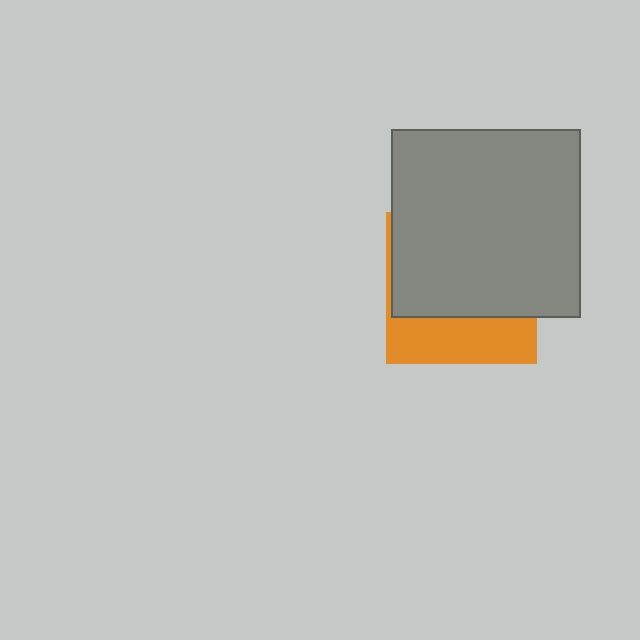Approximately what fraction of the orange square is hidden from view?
Roughly 67% of the orange square is hidden behind the gray square.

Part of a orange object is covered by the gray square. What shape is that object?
It is a square.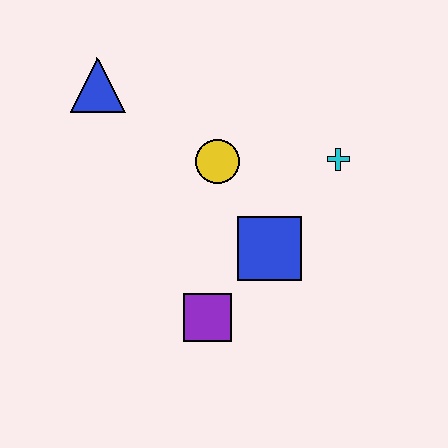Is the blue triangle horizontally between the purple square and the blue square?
No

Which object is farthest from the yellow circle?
The purple square is farthest from the yellow circle.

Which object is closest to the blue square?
The purple square is closest to the blue square.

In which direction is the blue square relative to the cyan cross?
The blue square is below the cyan cross.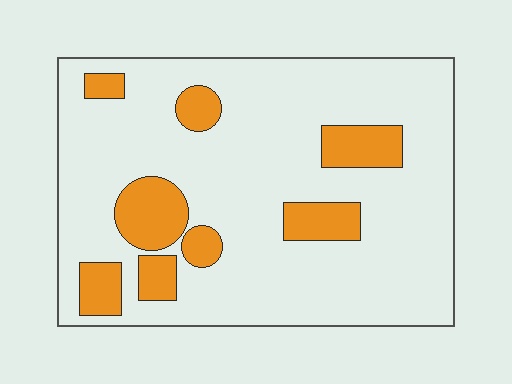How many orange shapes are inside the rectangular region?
8.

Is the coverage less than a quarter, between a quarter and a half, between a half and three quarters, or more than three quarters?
Less than a quarter.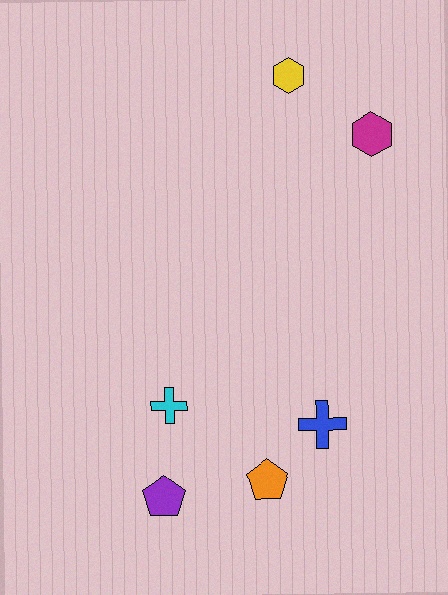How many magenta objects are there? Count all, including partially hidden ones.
There is 1 magenta object.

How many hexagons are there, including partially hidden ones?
There are 2 hexagons.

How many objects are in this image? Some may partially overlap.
There are 6 objects.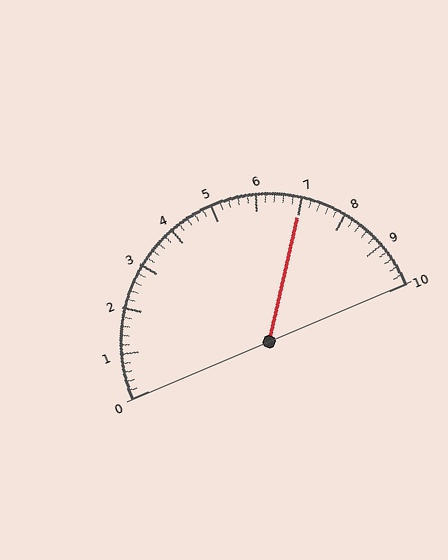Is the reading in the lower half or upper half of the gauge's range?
The reading is in the upper half of the range (0 to 10).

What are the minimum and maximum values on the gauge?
The gauge ranges from 0 to 10.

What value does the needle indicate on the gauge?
The needle indicates approximately 7.0.